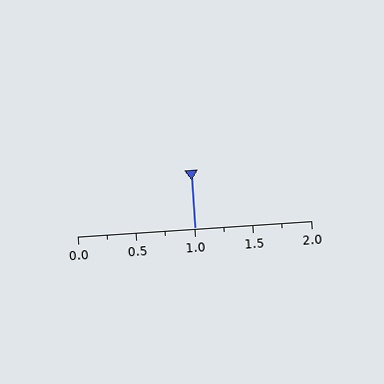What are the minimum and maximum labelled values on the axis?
The axis runs from 0.0 to 2.0.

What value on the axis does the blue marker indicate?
The marker indicates approximately 1.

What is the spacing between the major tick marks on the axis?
The major ticks are spaced 0.5 apart.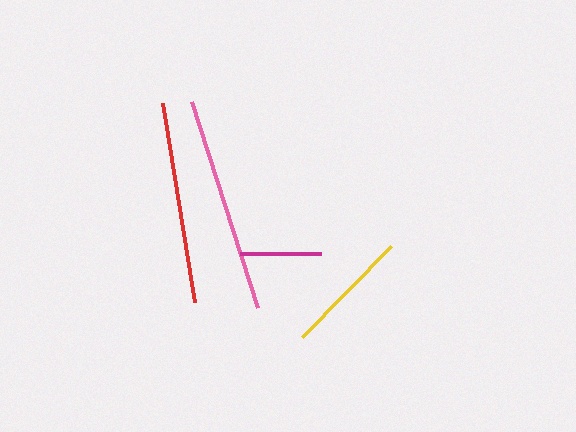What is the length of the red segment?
The red segment is approximately 202 pixels long.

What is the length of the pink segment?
The pink segment is approximately 217 pixels long.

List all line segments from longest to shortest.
From longest to shortest: pink, red, yellow, magenta.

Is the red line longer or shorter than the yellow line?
The red line is longer than the yellow line.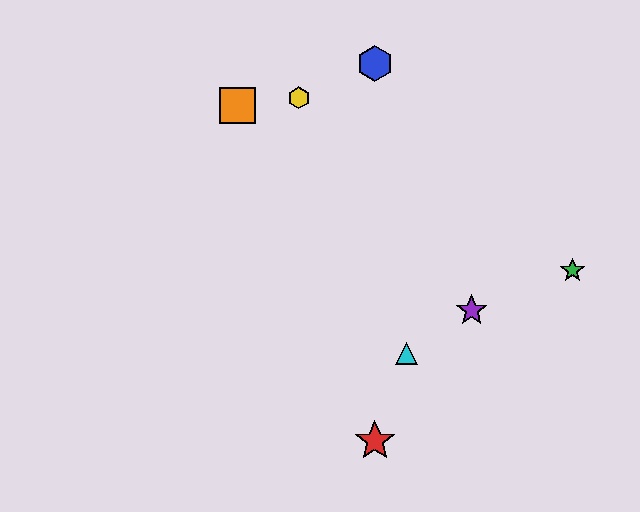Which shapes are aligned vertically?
The red star, the blue hexagon are aligned vertically.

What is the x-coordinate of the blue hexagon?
The blue hexagon is at x≈375.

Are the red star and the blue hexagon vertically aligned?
Yes, both are at x≈375.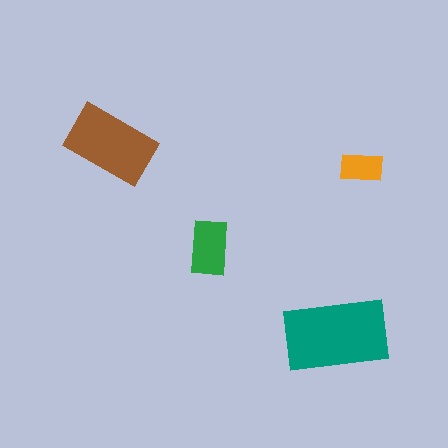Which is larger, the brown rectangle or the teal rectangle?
The teal one.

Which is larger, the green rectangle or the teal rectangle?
The teal one.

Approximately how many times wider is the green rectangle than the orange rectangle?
About 1.5 times wider.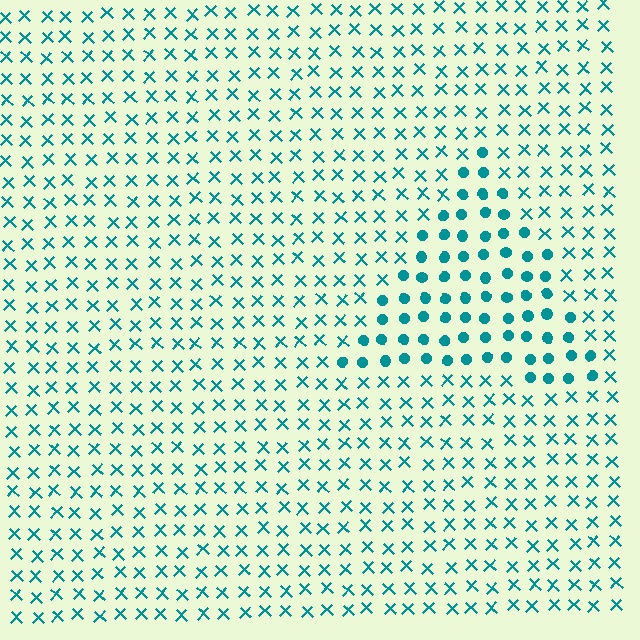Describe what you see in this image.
The image is filled with small teal elements arranged in a uniform grid. A triangle-shaped region contains circles, while the surrounding area contains X marks. The boundary is defined purely by the change in element shape.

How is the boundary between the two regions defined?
The boundary is defined by a change in element shape: circles inside vs. X marks outside. All elements share the same color and spacing.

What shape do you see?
I see a triangle.